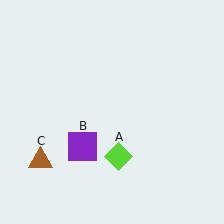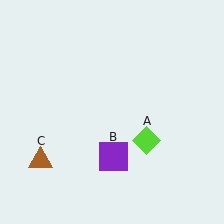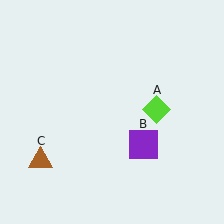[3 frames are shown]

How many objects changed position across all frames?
2 objects changed position: lime diamond (object A), purple square (object B).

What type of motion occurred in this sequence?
The lime diamond (object A), purple square (object B) rotated counterclockwise around the center of the scene.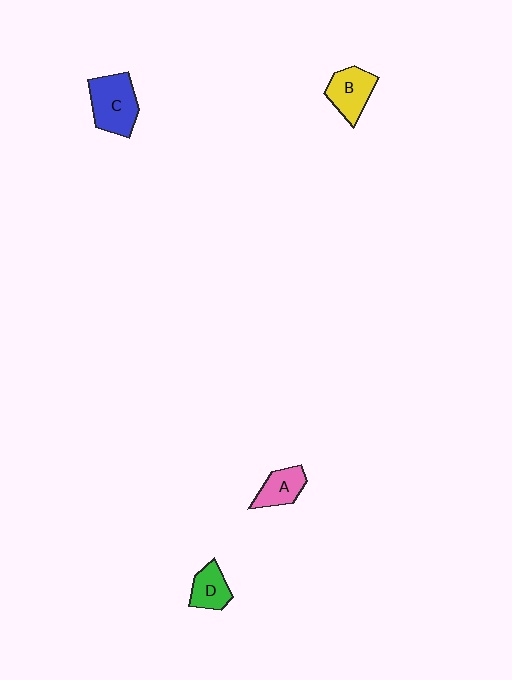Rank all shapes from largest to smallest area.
From largest to smallest: C (blue), B (yellow), A (pink), D (green).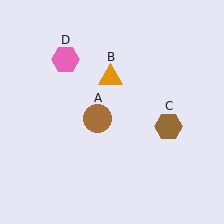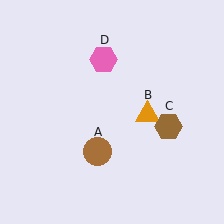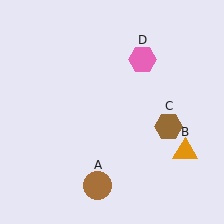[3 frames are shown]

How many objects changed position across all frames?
3 objects changed position: brown circle (object A), orange triangle (object B), pink hexagon (object D).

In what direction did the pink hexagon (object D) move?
The pink hexagon (object D) moved right.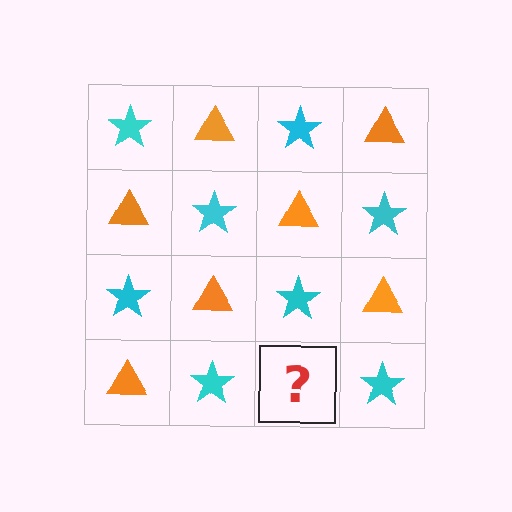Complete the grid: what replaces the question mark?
The question mark should be replaced with an orange triangle.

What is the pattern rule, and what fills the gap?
The rule is that it alternates cyan star and orange triangle in a checkerboard pattern. The gap should be filled with an orange triangle.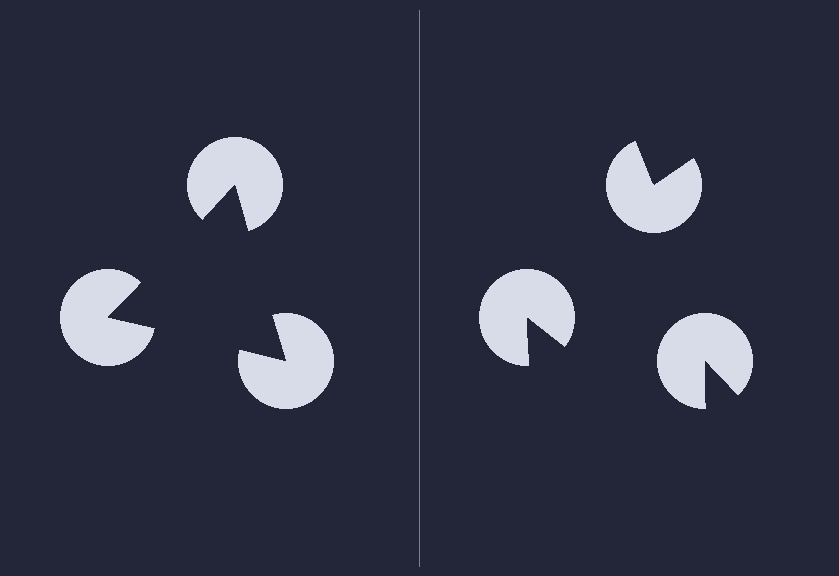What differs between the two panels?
The pac-man discs are positioned identically on both sides; only the wedge orientations differ. On the left they align to a triangle; on the right they are misaligned.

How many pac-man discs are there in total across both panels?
6 — 3 on each side.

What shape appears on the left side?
An illusory triangle.